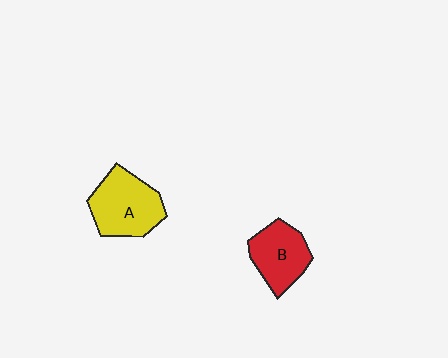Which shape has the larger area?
Shape A (yellow).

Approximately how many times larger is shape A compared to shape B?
Approximately 1.2 times.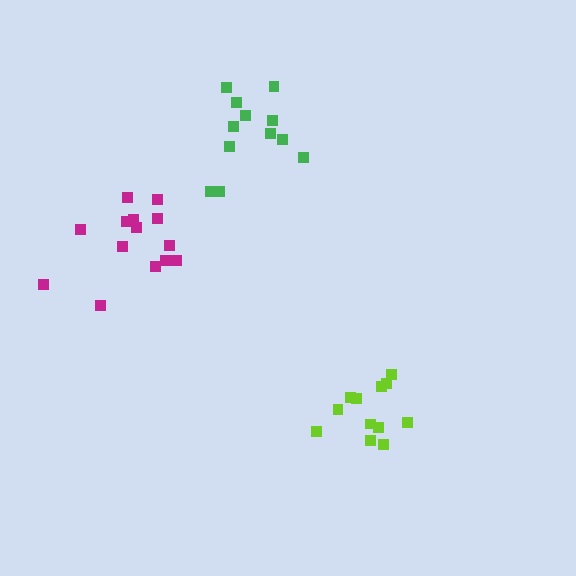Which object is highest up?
The green cluster is topmost.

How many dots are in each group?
Group 1: 14 dots, Group 2: 12 dots, Group 3: 12 dots (38 total).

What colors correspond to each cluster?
The clusters are colored: magenta, green, lime.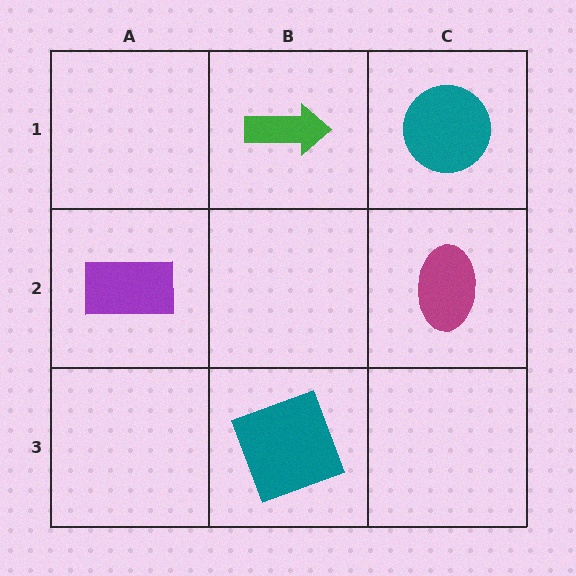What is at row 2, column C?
A magenta ellipse.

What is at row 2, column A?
A purple rectangle.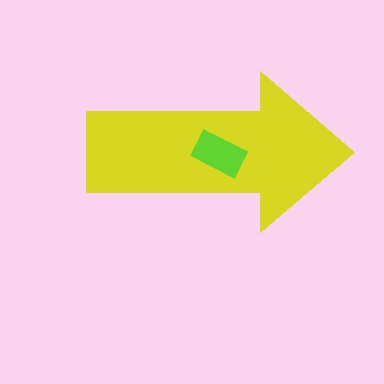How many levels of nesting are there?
2.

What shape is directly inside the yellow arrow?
The lime rectangle.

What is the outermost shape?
The yellow arrow.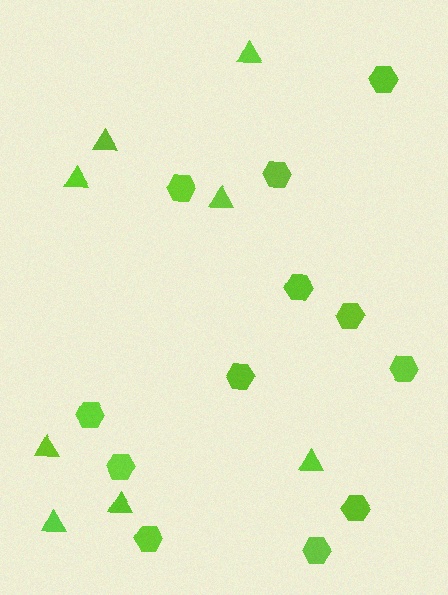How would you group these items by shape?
There are 2 groups: one group of triangles (8) and one group of hexagons (12).